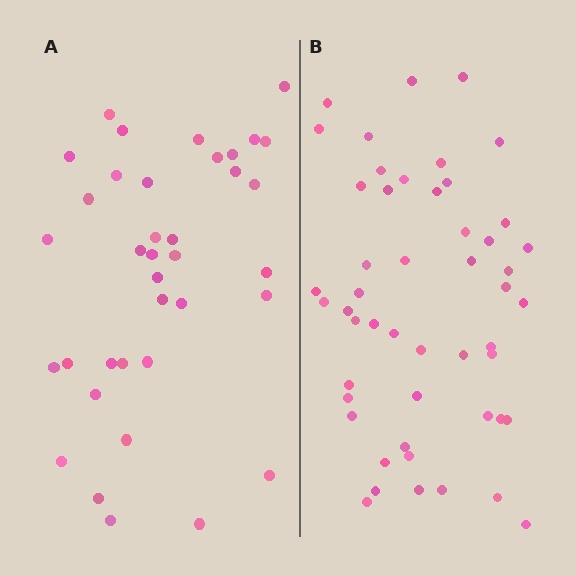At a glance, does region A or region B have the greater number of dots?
Region B (the right region) has more dots.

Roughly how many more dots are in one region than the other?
Region B has approximately 15 more dots than region A.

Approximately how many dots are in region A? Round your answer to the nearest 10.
About 40 dots. (The exact count is 37, which rounds to 40.)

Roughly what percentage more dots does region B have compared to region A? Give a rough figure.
About 35% more.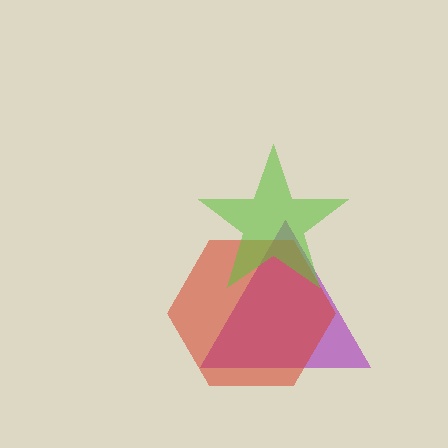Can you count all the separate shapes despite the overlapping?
Yes, there are 3 separate shapes.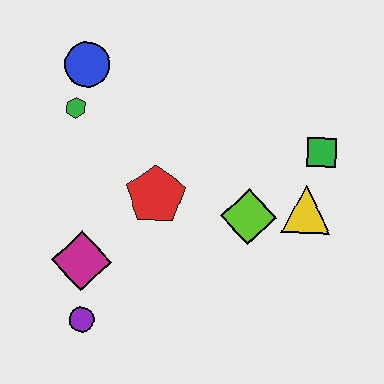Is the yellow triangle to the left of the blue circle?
No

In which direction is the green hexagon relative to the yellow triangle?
The green hexagon is to the left of the yellow triangle.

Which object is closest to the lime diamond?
The yellow triangle is closest to the lime diamond.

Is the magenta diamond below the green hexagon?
Yes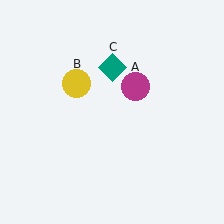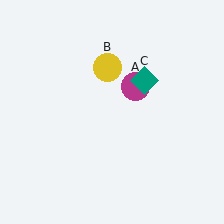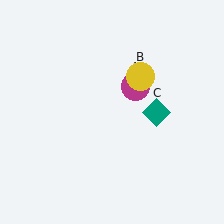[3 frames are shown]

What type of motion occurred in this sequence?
The yellow circle (object B), teal diamond (object C) rotated clockwise around the center of the scene.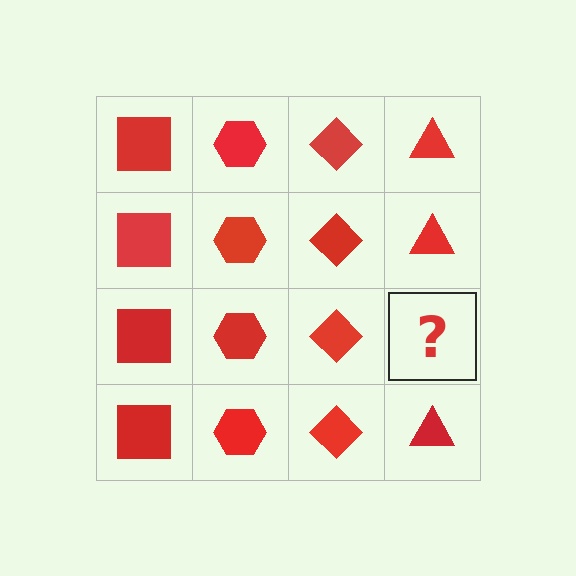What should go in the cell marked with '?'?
The missing cell should contain a red triangle.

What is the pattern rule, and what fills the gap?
The rule is that each column has a consistent shape. The gap should be filled with a red triangle.